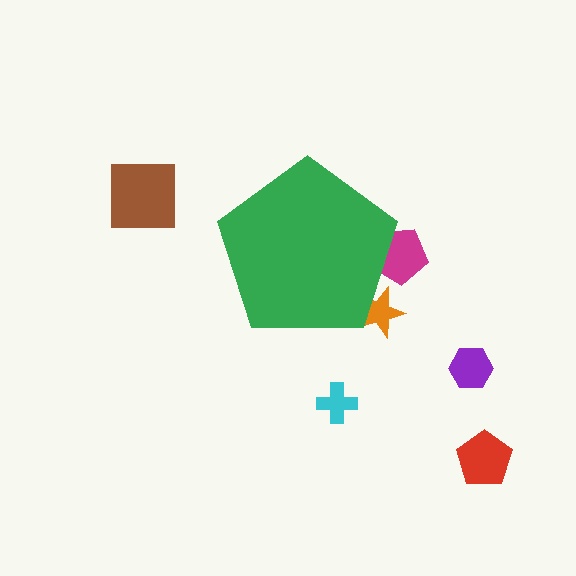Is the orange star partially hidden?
Yes, the orange star is partially hidden behind the green pentagon.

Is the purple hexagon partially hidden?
No, the purple hexagon is fully visible.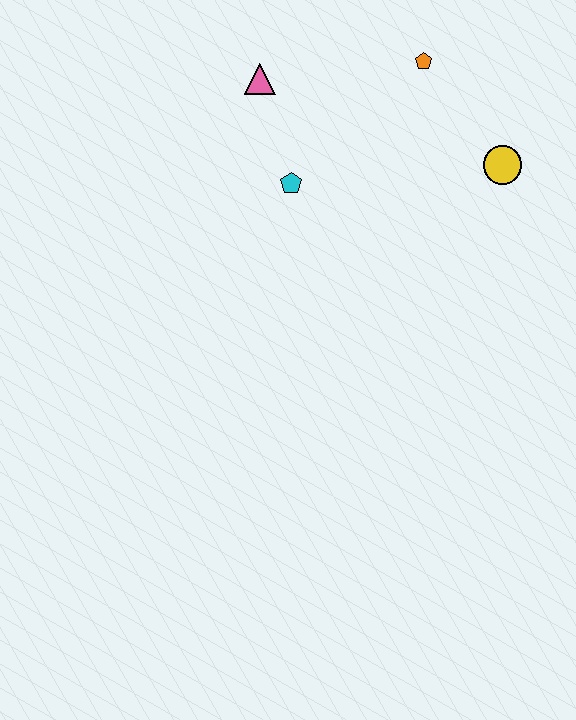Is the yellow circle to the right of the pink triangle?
Yes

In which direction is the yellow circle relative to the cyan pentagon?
The yellow circle is to the right of the cyan pentagon.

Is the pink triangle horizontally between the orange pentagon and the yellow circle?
No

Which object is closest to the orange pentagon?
The yellow circle is closest to the orange pentagon.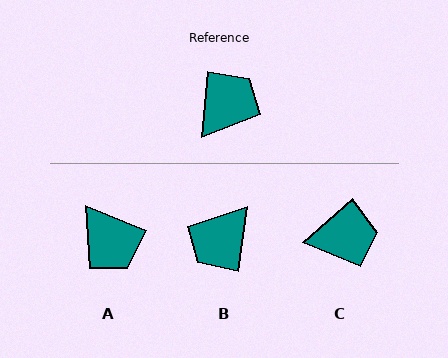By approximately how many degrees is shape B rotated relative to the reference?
Approximately 178 degrees counter-clockwise.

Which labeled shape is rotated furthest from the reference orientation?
B, about 178 degrees away.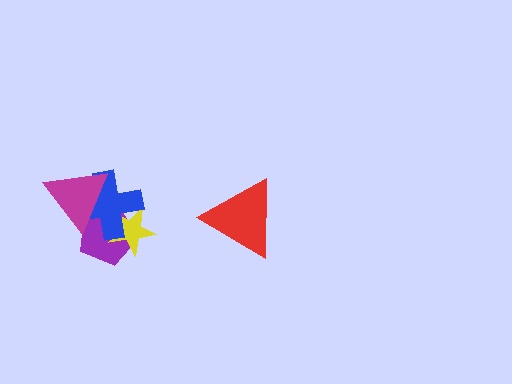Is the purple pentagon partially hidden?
Yes, it is partially covered by another shape.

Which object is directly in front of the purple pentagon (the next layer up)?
The yellow star is directly in front of the purple pentagon.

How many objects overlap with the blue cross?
3 objects overlap with the blue cross.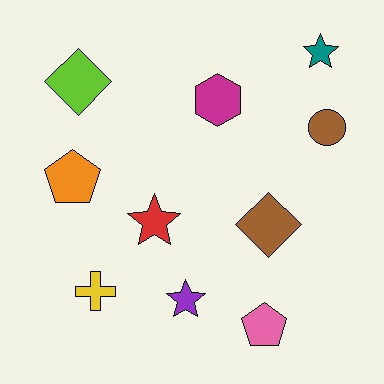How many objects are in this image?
There are 10 objects.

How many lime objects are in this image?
There is 1 lime object.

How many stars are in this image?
There are 3 stars.